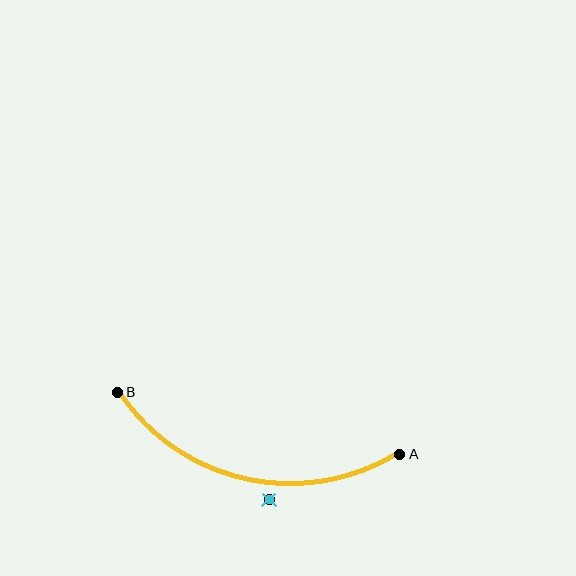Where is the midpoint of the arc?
The arc midpoint is the point on the curve farthest from the straight line joining A and B. It sits below that line.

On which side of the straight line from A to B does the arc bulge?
The arc bulges below the straight line connecting A and B.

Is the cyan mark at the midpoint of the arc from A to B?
No — the cyan mark does not lie on the arc at all. It sits slightly outside the curve.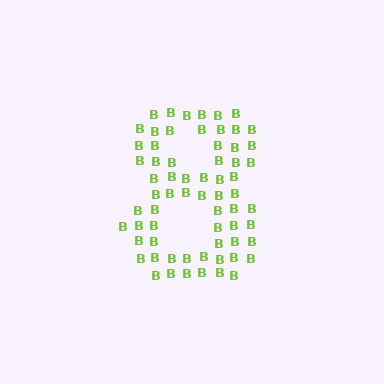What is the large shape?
The large shape is the digit 8.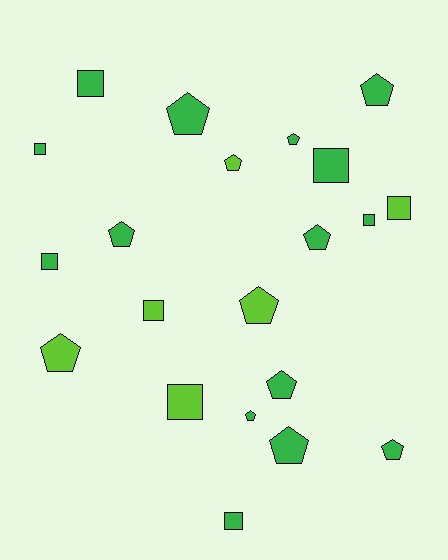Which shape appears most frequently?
Pentagon, with 12 objects.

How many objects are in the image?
There are 21 objects.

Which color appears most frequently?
Green, with 15 objects.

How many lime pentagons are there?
There are 3 lime pentagons.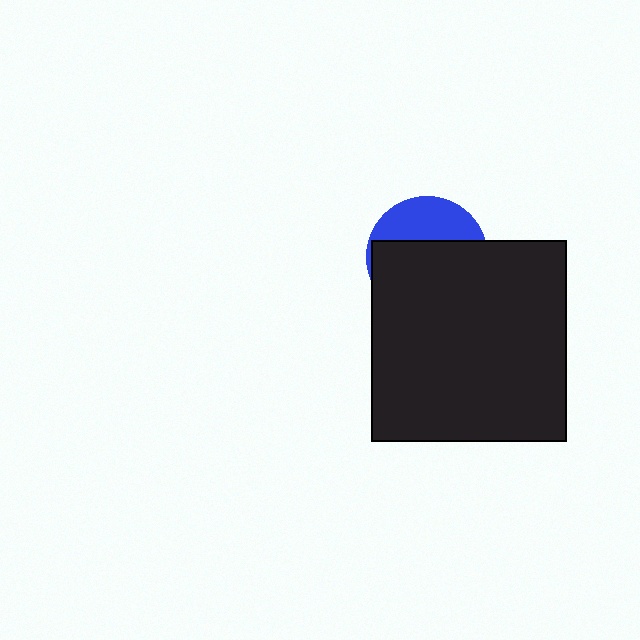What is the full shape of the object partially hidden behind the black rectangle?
The partially hidden object is a blue circle.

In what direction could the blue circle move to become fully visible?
The blue circle could move up. That would shift it out from behind the black rectangle entirely.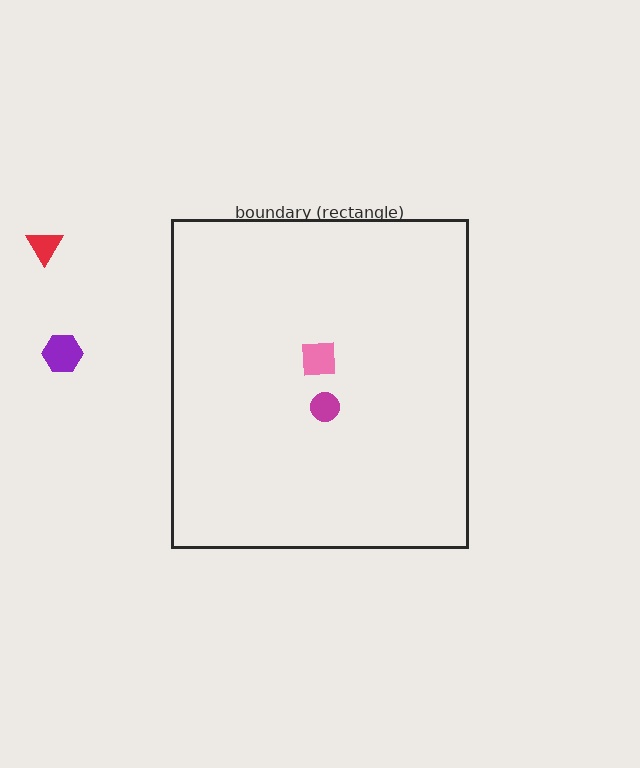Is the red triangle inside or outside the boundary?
Outside.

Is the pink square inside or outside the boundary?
Inside.